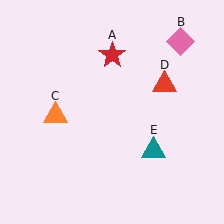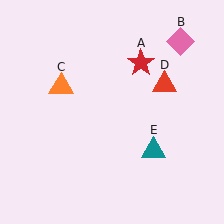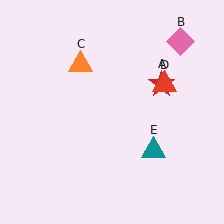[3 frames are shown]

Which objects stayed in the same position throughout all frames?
Pink diamond (object B) and red triangle (object D) and teal triangle (object E) remained stationary.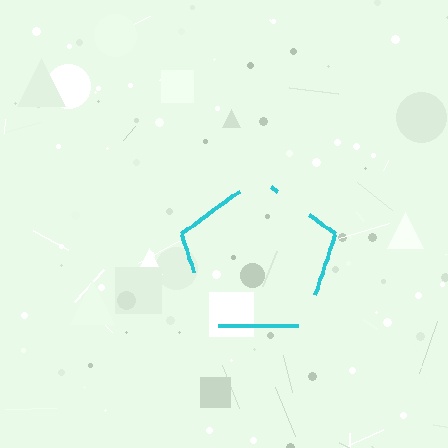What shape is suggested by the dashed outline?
The dashed outline suggests a pentagon.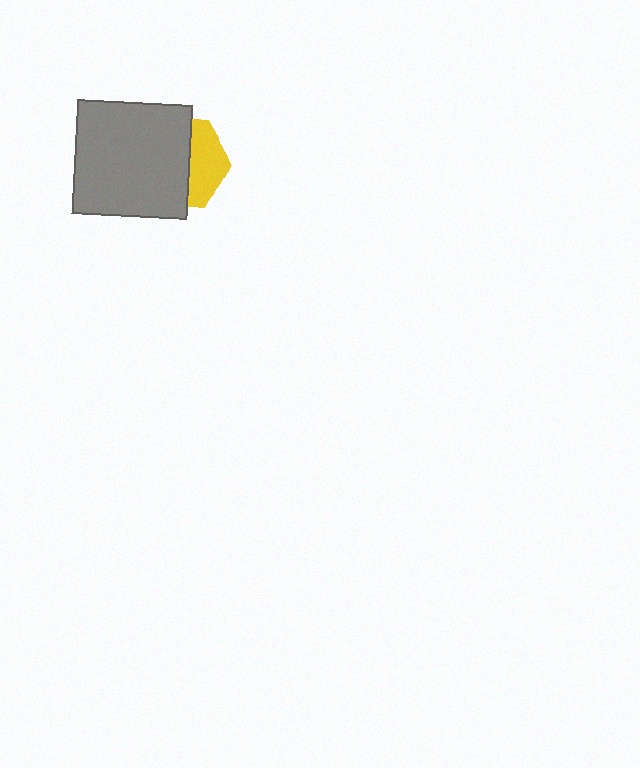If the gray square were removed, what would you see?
You would see the complete yellow hexagon.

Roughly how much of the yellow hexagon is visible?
A small part of it is visible (roughly 38%).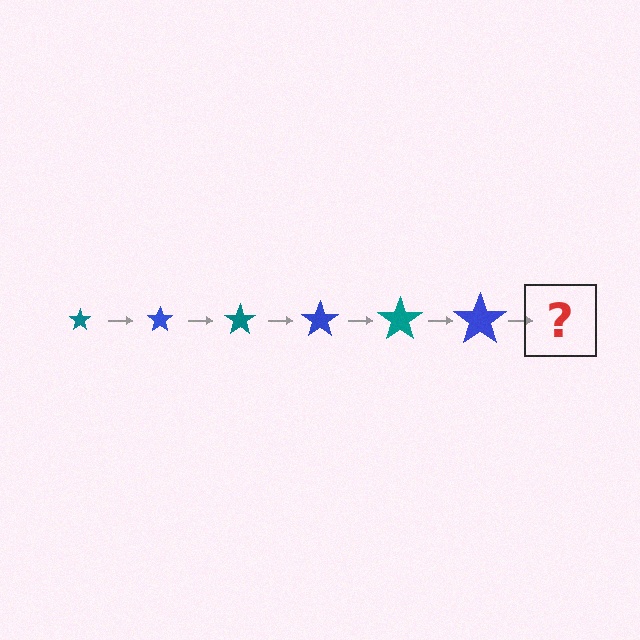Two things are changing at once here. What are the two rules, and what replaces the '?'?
The two rules are that the star grows larger each step and the color cycles through teal and blue. The '?' should be a teal star, larger than the previous one.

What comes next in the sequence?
The next element should be a teal star, larger than the previous one.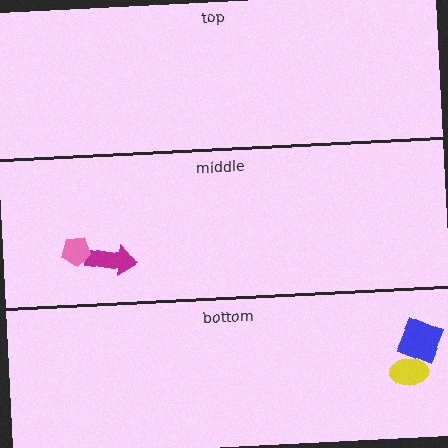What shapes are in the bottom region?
The yellow ellipse, the blue square.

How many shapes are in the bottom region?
2.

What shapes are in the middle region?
The magenta arrow, the pink pentagon.